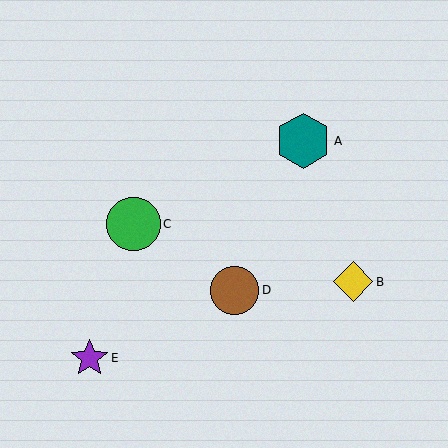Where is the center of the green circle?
The center of the green circle is at (133, 224).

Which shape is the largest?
The teal hexagon (labeled A) is the largest.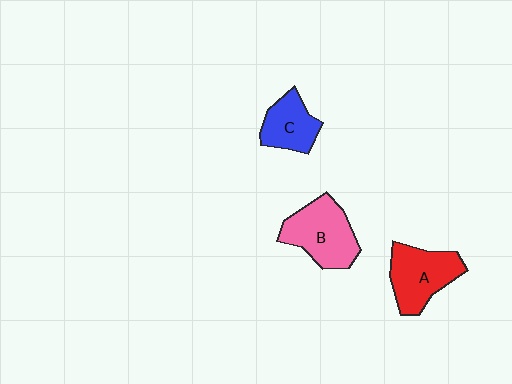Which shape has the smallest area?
Shape C (blue).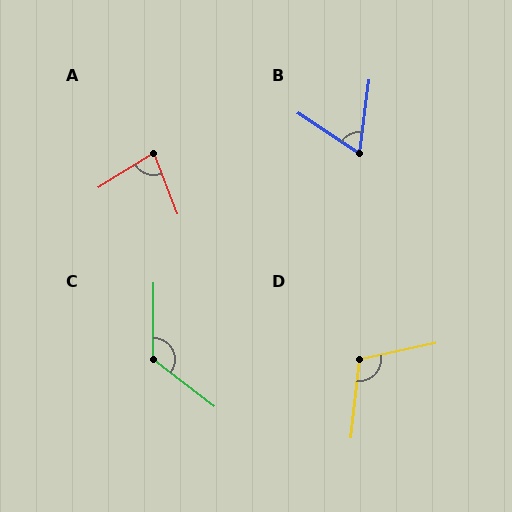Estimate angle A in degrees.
Approximately 80 degrees.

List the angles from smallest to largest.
B (64°), A (80°), D (108°), C (127°).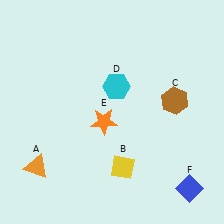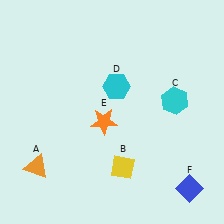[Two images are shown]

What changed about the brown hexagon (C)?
In Image 1, C is brown. In Image 2, it changed to cyan.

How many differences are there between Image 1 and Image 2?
There is 1 difference between the two images.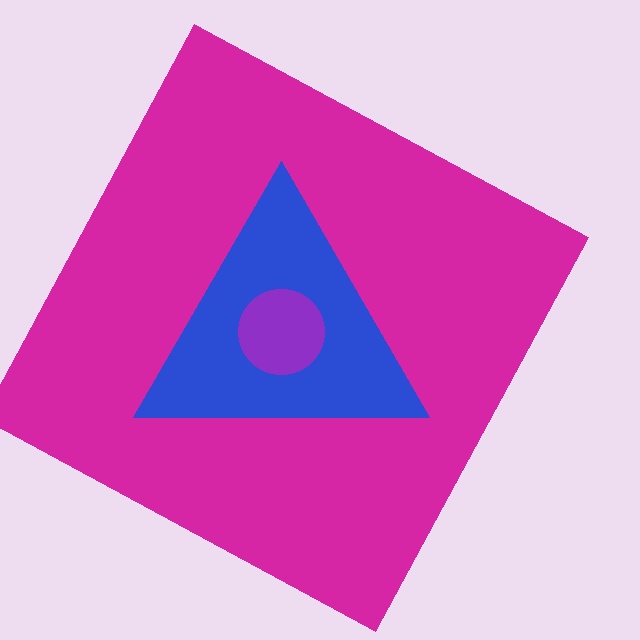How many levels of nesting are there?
3.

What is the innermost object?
The purple circle.